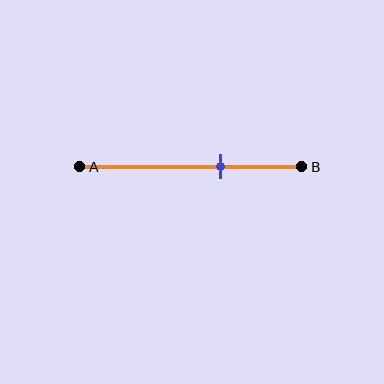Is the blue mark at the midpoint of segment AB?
No, the mark is at about 65% from A, not at the 50% midpoint.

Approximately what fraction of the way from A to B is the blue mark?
The blue mark is approximately 65% of the way from A to B.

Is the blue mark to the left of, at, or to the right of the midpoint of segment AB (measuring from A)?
The blue mark is to the right of the midpoint of segment AB.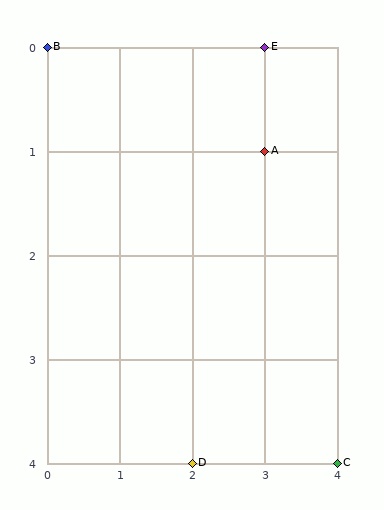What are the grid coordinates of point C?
Point C is at grid coordinates (4, 4).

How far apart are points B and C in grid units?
Points B and C are 4 columns and 4 rows apart (about 5.7 grid units diagonally).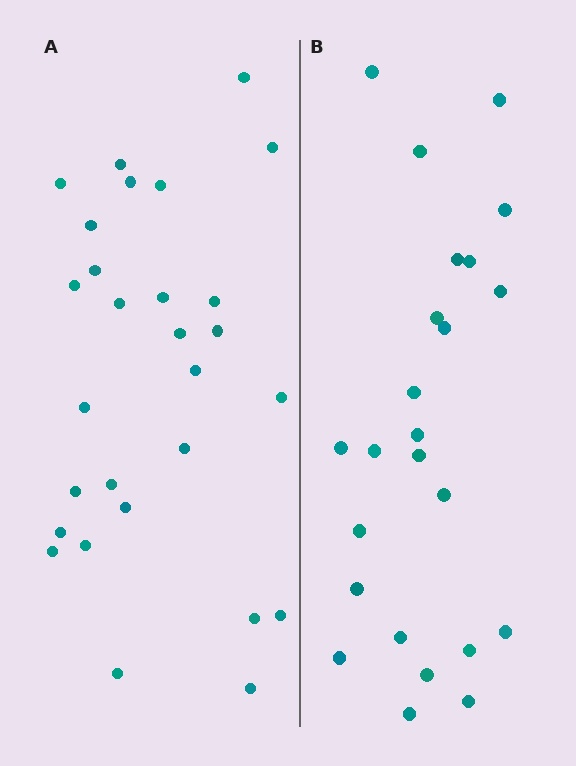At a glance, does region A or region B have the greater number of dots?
Region A (the left region) has more dots.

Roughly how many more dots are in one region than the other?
Region A has about 4 more dots than region B.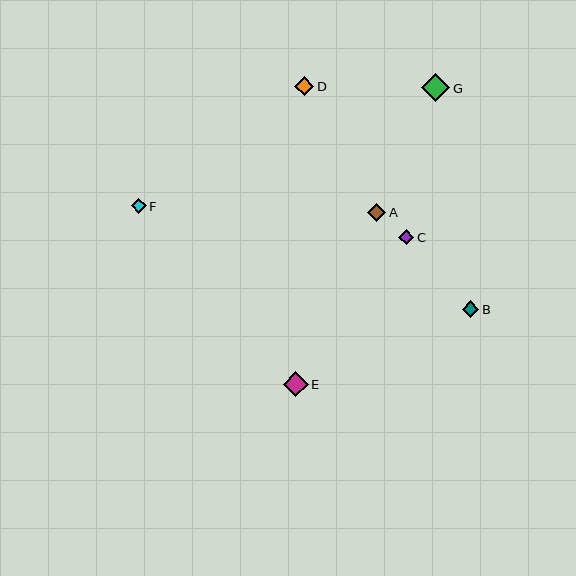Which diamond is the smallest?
Diamond C is the smallest with a size of approximately 15 pixels.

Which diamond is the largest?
Diamond G is the largest with a size of approximately 28 pixels.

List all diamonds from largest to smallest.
From largest to smallest: G, E, D, A, B, F, C.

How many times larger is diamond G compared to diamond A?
Diamond G is approximately 1.6 times the size of diamond A.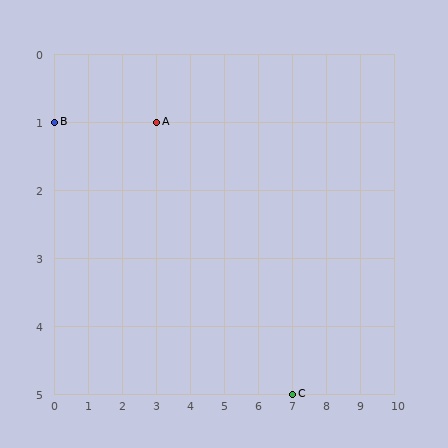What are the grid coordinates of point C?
Point C is at grid coordinates (7, 5).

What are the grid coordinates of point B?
Point B is at grid coordinates (0, 1).